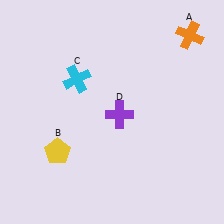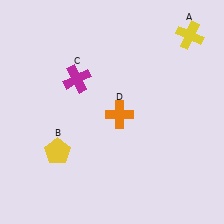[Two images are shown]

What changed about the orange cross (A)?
In Image 1, A is orange. In Image 2, it changed to yellow.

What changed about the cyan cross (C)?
In Image 1, C is cyan. In Image 2, it changed to magenta.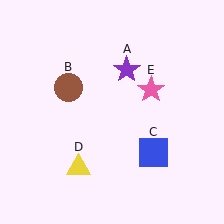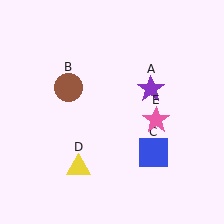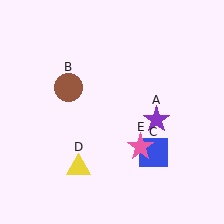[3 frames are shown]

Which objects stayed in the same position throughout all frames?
Brown circle (object B) and blue square (object C) and yellow triangle (object D) remained stationary.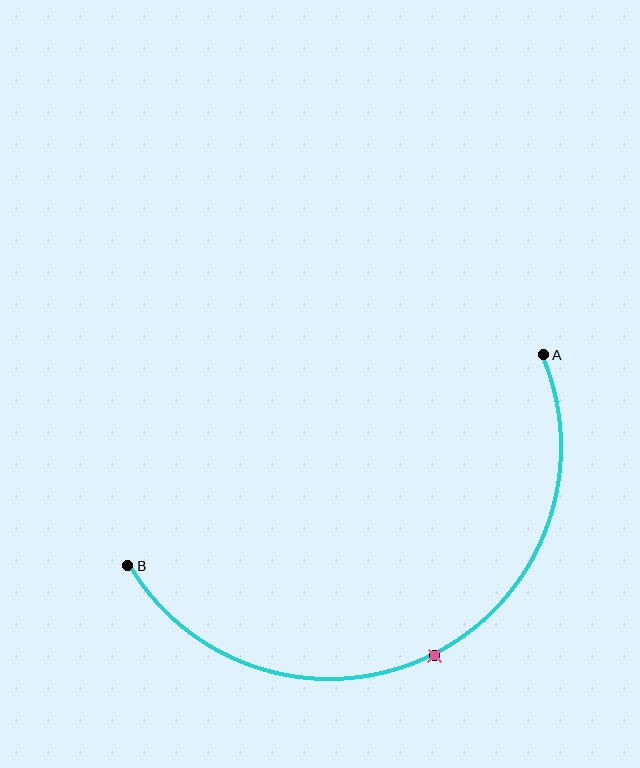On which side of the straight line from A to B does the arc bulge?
The arc bulges below the straight line connecting A and B.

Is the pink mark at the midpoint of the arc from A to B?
Yes. The pink mark lies on the arc at equal arc-length from both A and B — it is the arc midpoint.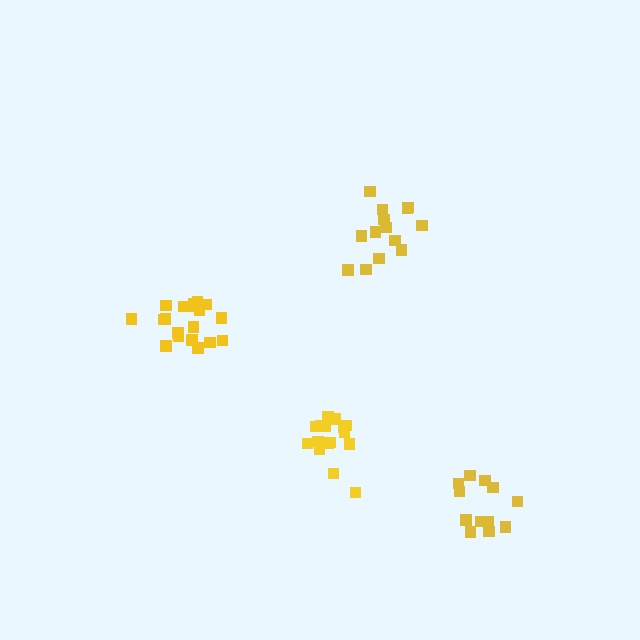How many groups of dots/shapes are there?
There are 4 groups.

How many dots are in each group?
Group 1: 13 dots, Group 2: 19 dots, Group 3: 16 dots, Group 4: 14 dots (62 total).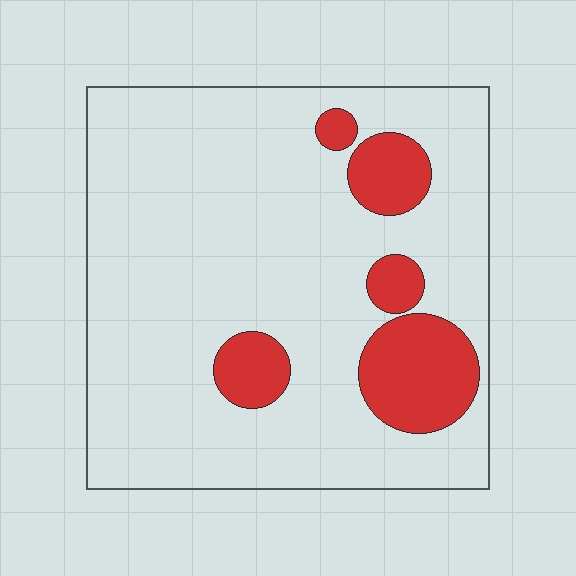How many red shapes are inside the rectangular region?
5.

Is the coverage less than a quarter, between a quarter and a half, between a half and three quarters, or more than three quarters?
Less than a quarter.